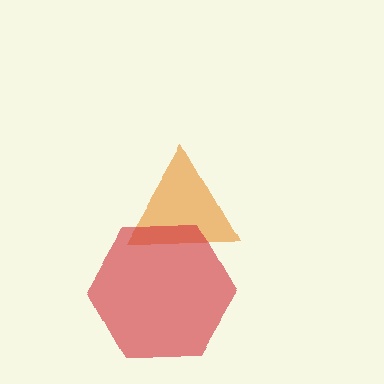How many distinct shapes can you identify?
There are 2 distinct shapes: an orange triangle, a red hexagon.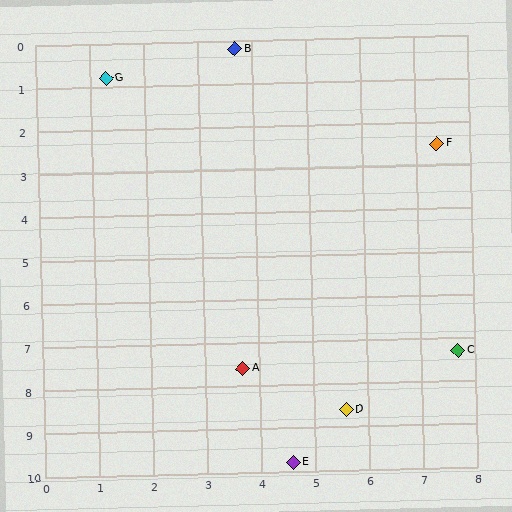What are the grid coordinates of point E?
Point E is at approximately (4.6, 9.8).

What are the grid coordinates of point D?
Point D is at approximately (5.6, 8.6).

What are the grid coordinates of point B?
Point B is at approximately (3.7, 0.2).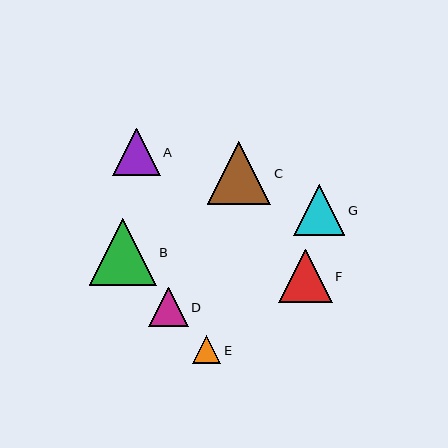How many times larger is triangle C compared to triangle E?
Triangle C is approximately 2.3 times the size of triangle E.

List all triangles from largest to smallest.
From largest to smallest: B, C, F, G, A, D, E.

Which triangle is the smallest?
Triangle E is the smallest with a size of approximately 28 pixels.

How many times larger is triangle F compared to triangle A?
Triangle F is approximately 1.1 times the size of triangle A.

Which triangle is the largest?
Triangle B is the largest with a size of approximately 67 pixels.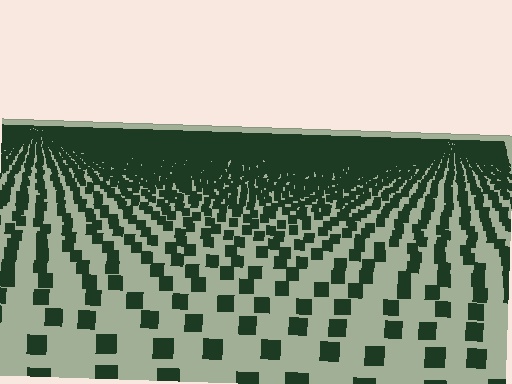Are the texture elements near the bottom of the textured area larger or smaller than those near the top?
Larger. Near the bottom, elements are closer to the viewer and appear at a bigger on-screen size.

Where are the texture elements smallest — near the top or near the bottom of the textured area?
Near the top.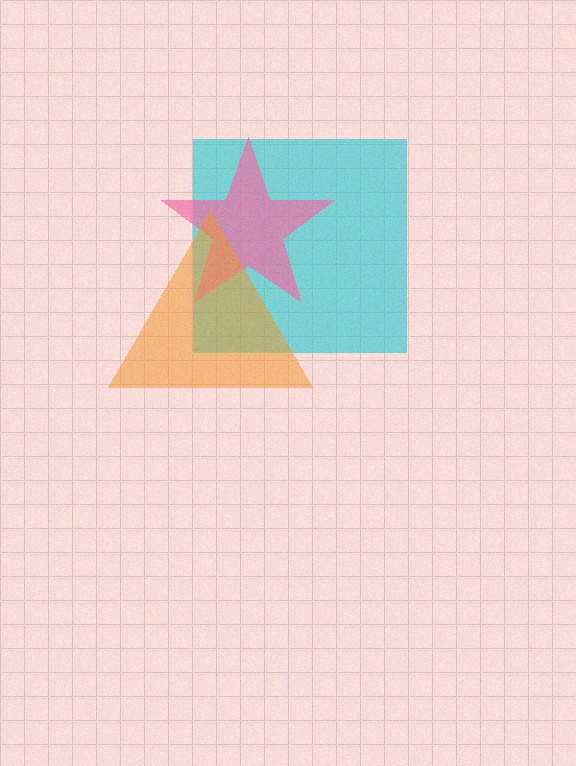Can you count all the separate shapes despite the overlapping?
Yes, there are 3 separate shapes.